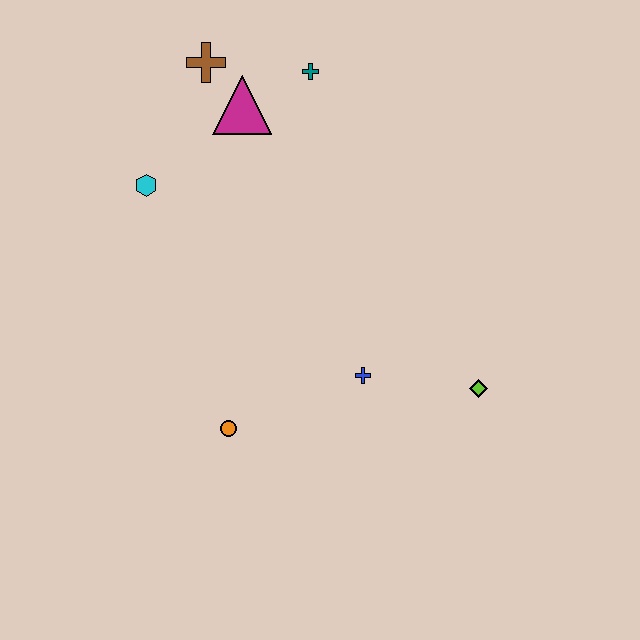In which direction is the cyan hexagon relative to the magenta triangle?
The cyan hexagon is to the left of the magenta triangle.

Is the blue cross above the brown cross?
No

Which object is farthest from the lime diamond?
The brown cross is farthest from the lime diamond.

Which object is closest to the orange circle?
The blue cross is closest to the orange circle.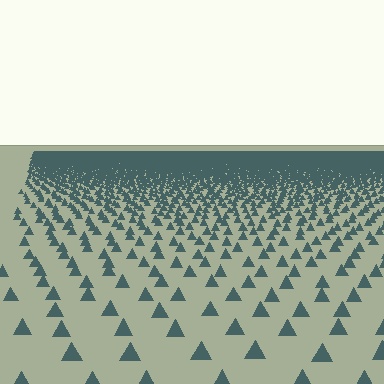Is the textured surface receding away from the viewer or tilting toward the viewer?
The surface is receding away from the viewer. Texture elements get smaller and denser toward the top.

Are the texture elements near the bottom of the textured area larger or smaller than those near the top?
Larger. Near the bottom, elements are closer to the viewer and appear at a bigger on-screen size.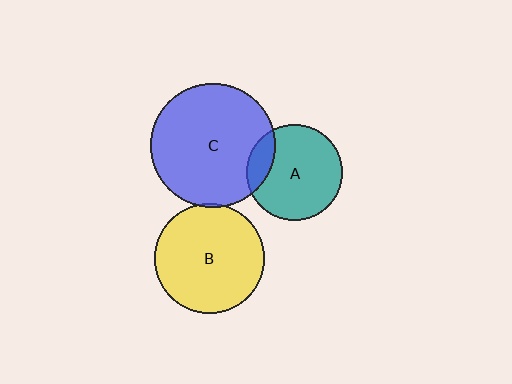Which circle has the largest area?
Circle C (blue).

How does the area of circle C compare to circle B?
Approximately 1.3 times.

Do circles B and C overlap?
Yes.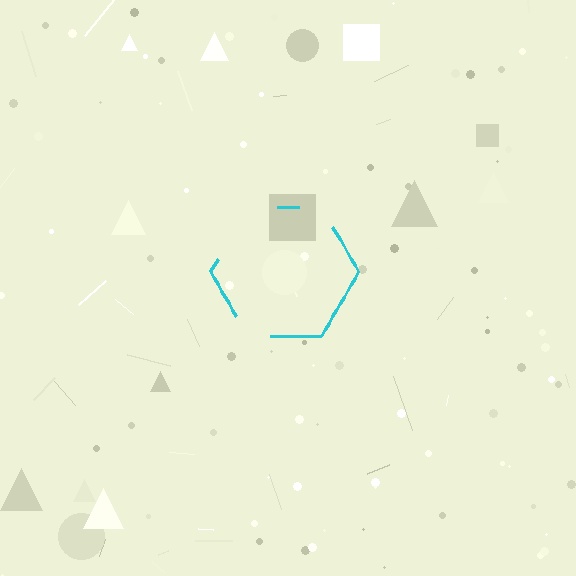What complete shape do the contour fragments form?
The contour fragments form a hexagon.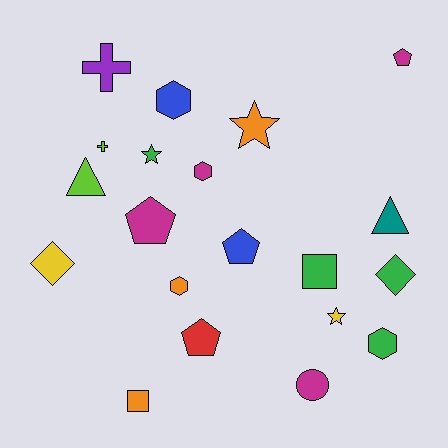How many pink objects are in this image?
There are no pink objects.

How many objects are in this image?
There are 20 objects.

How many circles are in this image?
There is 1 circle.